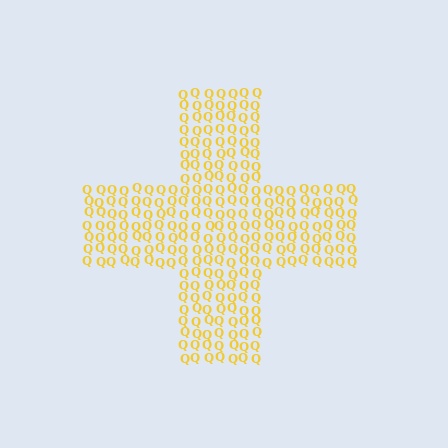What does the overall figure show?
The overall figure shows a cross.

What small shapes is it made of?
It is made of small letter Q's.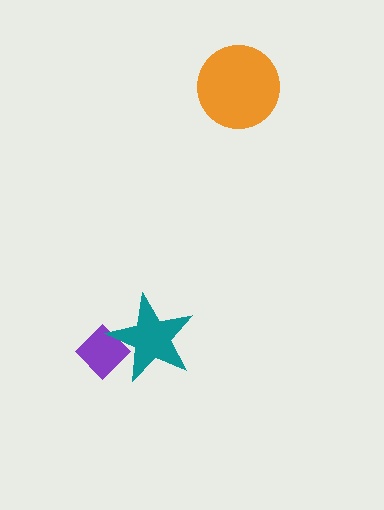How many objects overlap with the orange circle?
0 objects overlap with the orange circle.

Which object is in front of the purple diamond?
The teal star is in front of the purple diamond.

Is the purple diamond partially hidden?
Yes, it is partially covered by another shape.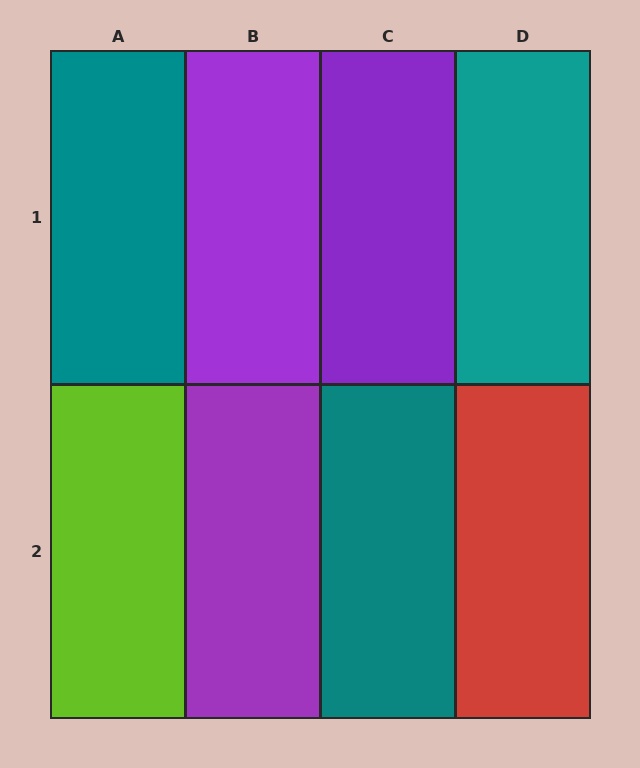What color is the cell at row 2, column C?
Teal.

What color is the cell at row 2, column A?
Lime.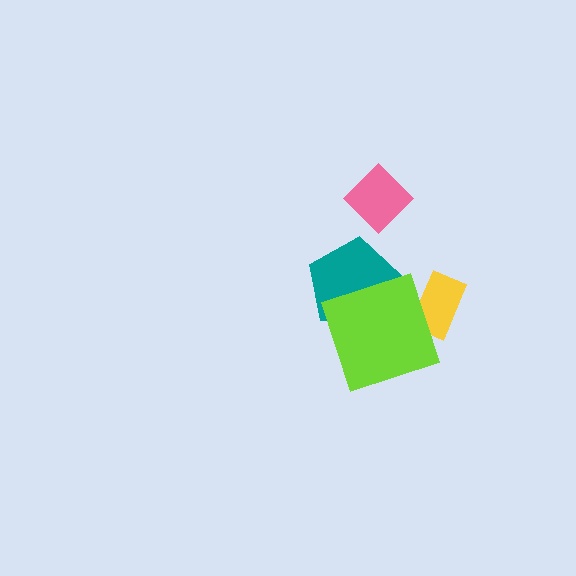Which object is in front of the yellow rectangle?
The lime square is in front of the yellow rectangle.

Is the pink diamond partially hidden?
No, no other shape covers it.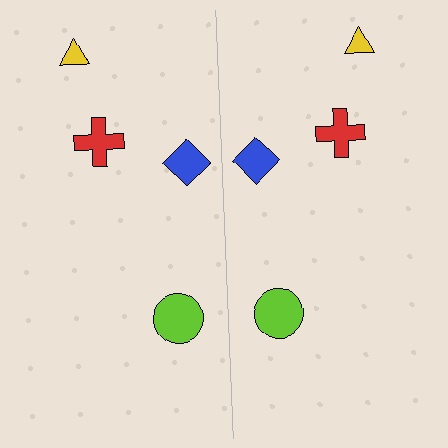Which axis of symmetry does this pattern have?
The pattern has a vertical axis of symmetry running through the center of the image.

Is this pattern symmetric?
Yes, this pattern has bilateral (reflection) symmetry.